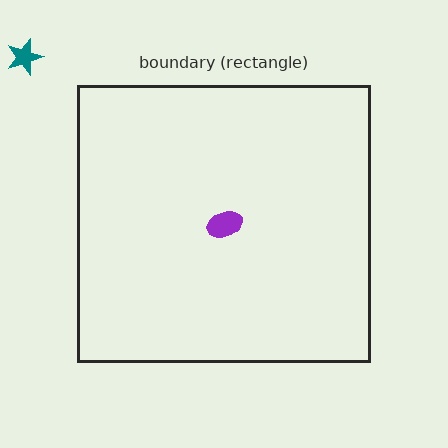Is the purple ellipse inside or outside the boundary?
Inside.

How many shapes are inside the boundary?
1 inside, 1 outside.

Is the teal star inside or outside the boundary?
Outside.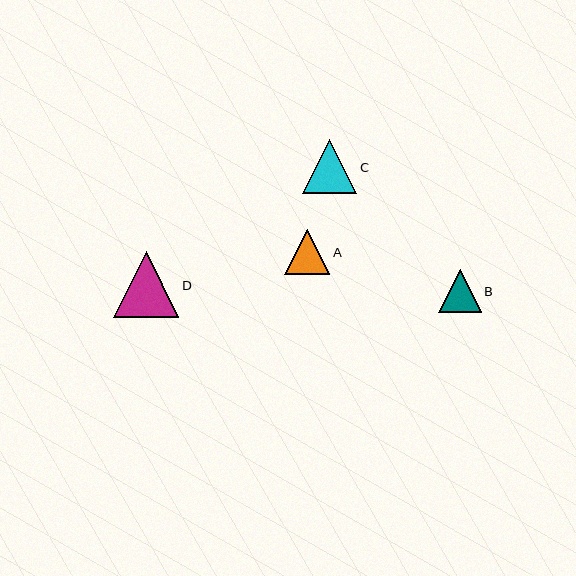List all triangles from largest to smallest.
From largest to smallest: D, C, A, B.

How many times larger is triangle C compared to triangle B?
Triangle C is approximately 1.3 times the size of triangle B.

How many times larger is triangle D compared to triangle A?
Triangle D is approximately 1.5 times the size of triangle A.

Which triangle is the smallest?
Triangle B is the smallest with a size of approximately 43 pixels.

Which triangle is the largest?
Triangle D is the largest with a size of approximately 66 pixels.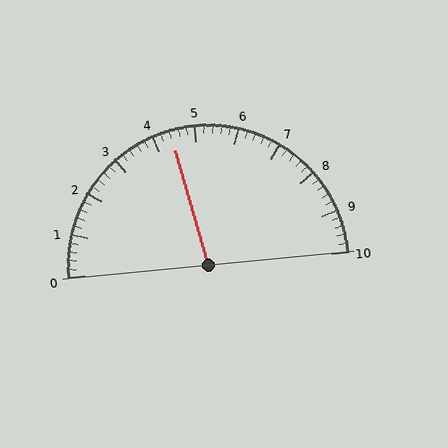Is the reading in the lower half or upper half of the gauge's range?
The reading is in the lower half of the range (0 to 10).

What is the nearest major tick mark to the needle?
The nearest major tick mark is 4.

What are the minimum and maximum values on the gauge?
The gauge ranges from 0 to 10.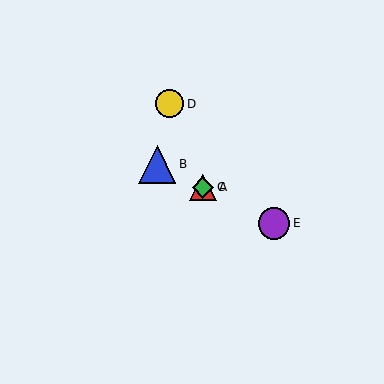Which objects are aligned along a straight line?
Objects A, B, C, E are aligned along a straight line.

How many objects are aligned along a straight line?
4 objects (A, B, C, E) are aligned along a straight line.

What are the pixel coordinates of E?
Object E is at (274, 223).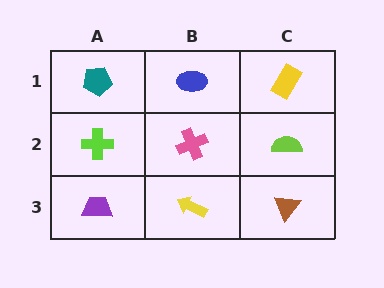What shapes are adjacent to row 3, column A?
A lime cross (row 2, column A), a yellow arrow (row 3, column B).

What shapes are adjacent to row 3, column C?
A lime semicircle (row 2, column C), a yellow arrow (row 3, column B).